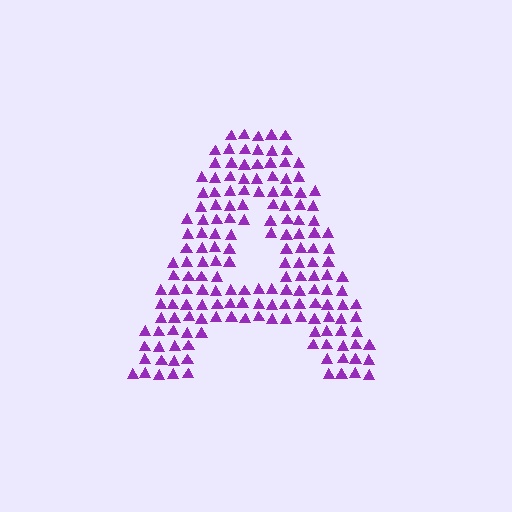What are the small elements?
The small elements are triangles.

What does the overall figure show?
The overall figure shows the letter A.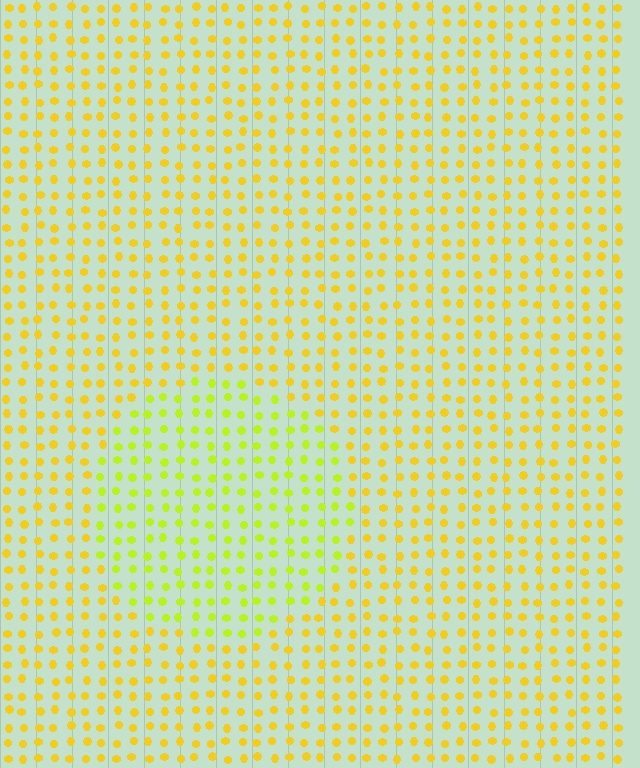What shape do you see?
I see a circle.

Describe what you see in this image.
The image is filled with small yellow elements in a uniform arrangement. A circle-shaped region is visible where the elements are tinted to a slightly different hue, forming a subtle color boundary.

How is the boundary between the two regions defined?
The boundary is defined purely by a slight shift in hue (about 28 degrees). Spacing, size, and orientation are identical on both sides.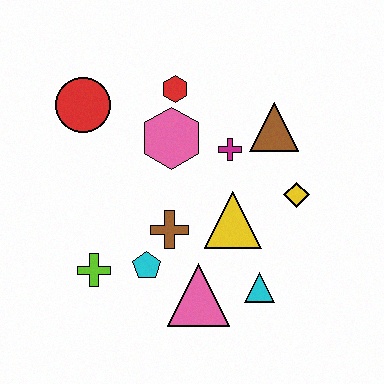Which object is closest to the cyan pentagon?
The brown cross is closest to the cyan pentagon.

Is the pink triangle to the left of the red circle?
No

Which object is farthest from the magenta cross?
The lime cross is farthest from the magenta cross.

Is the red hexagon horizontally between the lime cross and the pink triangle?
Yes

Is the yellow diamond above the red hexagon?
No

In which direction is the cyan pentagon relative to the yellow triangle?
The cyan pentagon is to the left of the yellow triangle.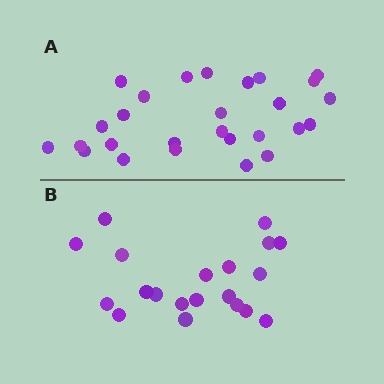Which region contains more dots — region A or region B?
Region A (the top region) has more dots.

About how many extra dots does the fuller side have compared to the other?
Region A has roughly 8 or so more dots than region B.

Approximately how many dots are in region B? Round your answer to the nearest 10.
About 20 dots.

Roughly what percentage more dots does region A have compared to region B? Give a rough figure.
About 35% more.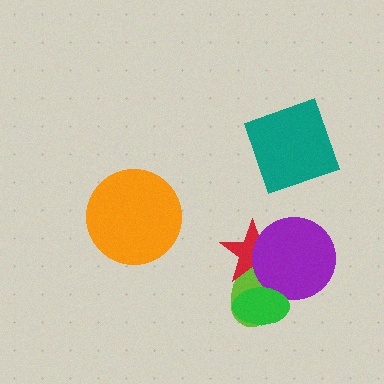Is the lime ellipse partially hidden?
Yes, it is partially covered by another shape.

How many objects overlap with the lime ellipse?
3 objects overlap with the lime ellipse.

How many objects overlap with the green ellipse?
3 objects overlap with the green ellipse.